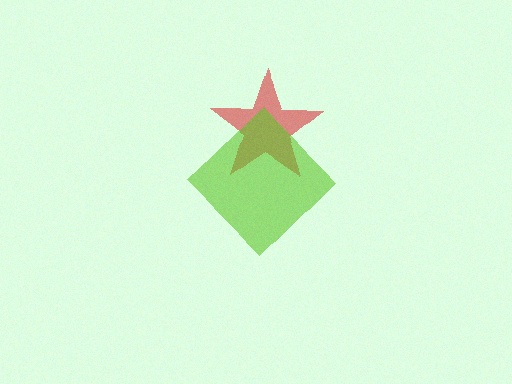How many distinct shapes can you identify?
There are 2 distinct shapes: a red star, a lime diamond.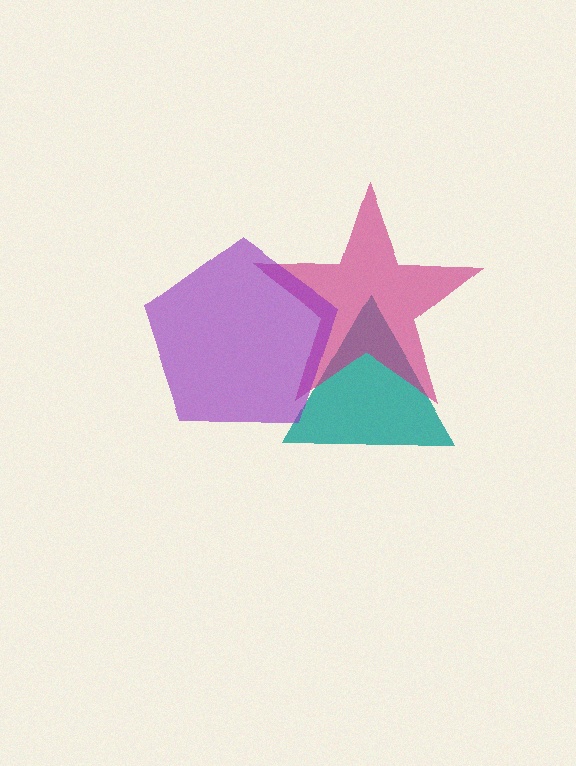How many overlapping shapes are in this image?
There are 3 overlapping shapes in the image.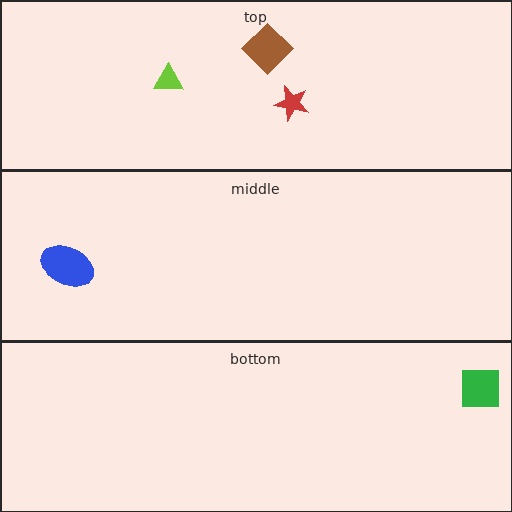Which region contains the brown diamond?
The top region.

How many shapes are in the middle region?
1.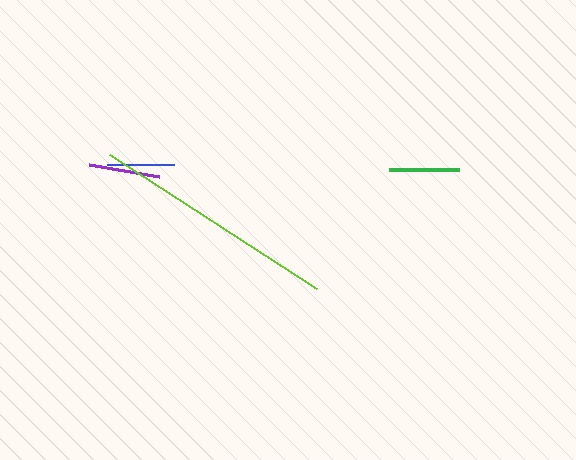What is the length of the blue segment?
The blue segment is approximately 67 pixels long.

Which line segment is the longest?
The lime line is the longest at approximately 245 pixels.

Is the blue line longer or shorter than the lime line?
The lime line is longer than the blue line.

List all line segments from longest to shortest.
From longest to shortest: lime, green, purple, blue.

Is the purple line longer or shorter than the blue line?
The purple line is longer than the blue line.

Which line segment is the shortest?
The blue line is the shortest at approximately 67 pixels.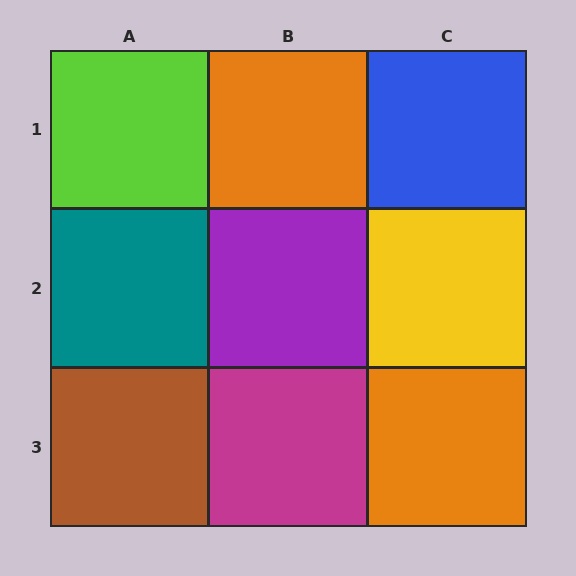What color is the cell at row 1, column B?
Orange.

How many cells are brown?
1 cell is brown.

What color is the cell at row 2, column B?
Purple.